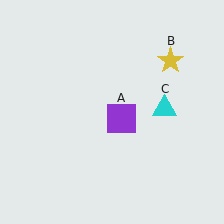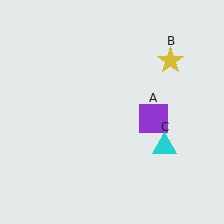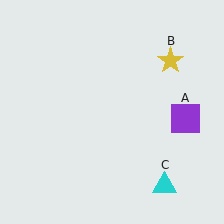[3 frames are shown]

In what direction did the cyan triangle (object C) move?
The cyan triangle (object C) moved down.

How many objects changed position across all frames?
2 objects changed position: purple square (object A), cyan triangle (object C).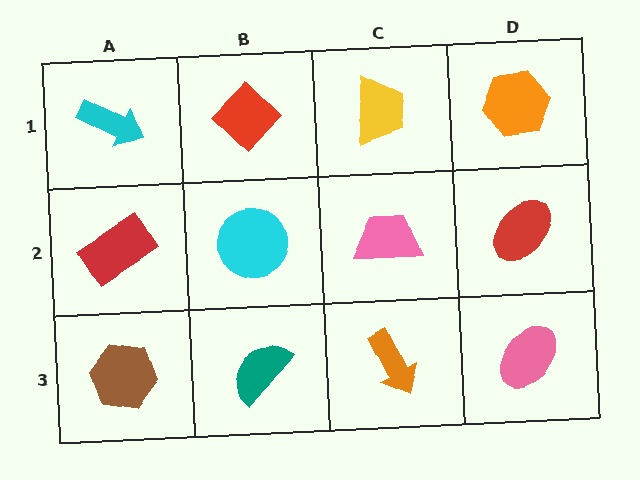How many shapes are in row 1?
4 shapes.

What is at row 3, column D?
A pink ellipse.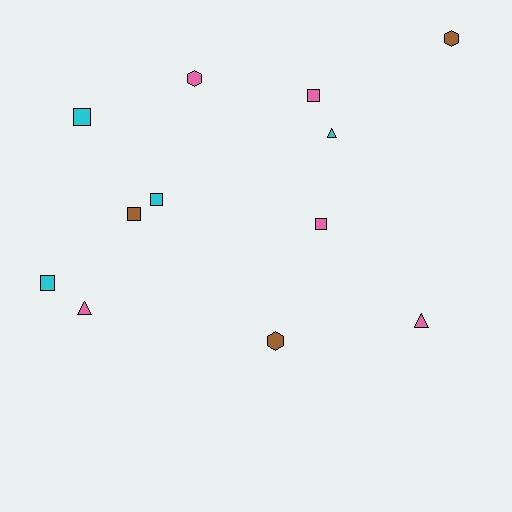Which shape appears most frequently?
Square, with 6 objects.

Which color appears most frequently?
Pink, with 5 objects.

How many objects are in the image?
There are 12 objects.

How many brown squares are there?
There is 1 brown square.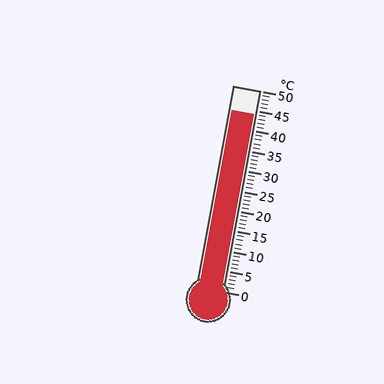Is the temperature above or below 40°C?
The temperature is above 40°C.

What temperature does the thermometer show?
The thermometer shows approximately 44°C.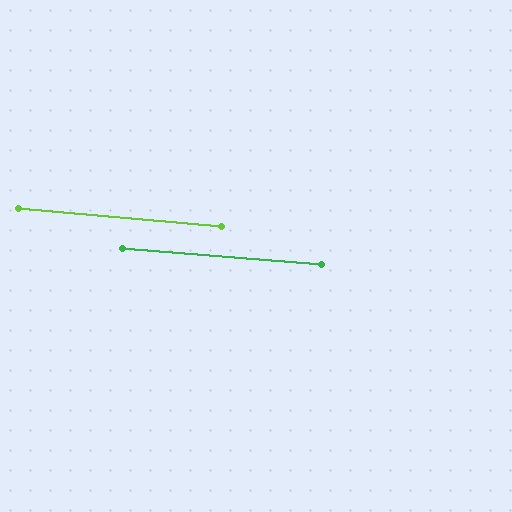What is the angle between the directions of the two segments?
Approximately 1 degree.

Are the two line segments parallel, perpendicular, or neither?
Parallel — their directions differ by only 0.6°.